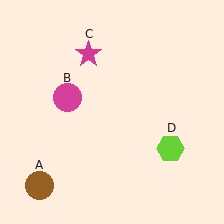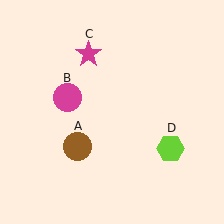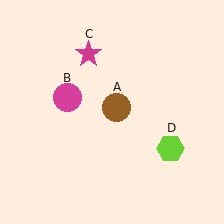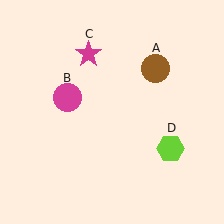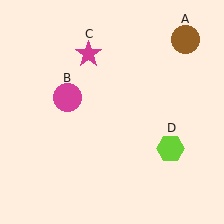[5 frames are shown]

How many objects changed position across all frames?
1 object changed position: brown circle (object A).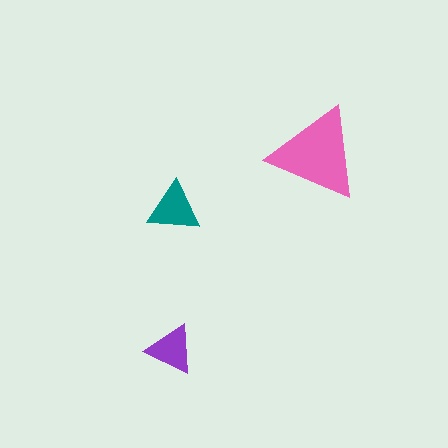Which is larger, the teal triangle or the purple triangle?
The teal one.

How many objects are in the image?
There are 3 objects in the image.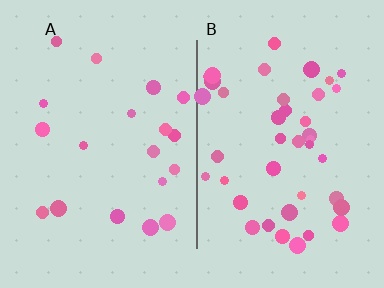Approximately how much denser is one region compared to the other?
Approximately 2.2× — region B over region A.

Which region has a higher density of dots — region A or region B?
B (the right).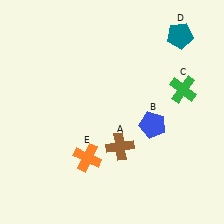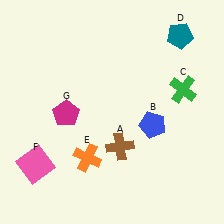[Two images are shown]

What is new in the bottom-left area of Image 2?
A magenta pentagon (G) was added in the bottom-left area of Image 2.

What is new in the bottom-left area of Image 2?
A pink square (F) was added in the bottom-left area of Image 2.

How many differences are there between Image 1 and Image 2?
There are 2 differences between the two images.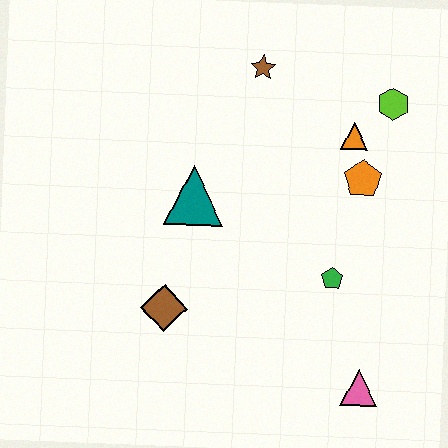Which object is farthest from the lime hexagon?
The brown diamond is farthest from the lime hexagon.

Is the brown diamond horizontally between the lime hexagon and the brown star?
No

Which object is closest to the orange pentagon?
The orange triangle is closest to the orange pentagon.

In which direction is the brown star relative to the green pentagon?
The brown star is above the green pentagon.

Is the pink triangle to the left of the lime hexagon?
Yes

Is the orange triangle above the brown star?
No